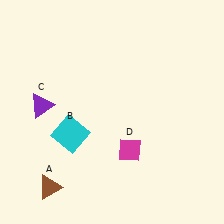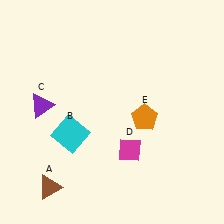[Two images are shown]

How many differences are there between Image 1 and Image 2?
There is 1 difference between the two images.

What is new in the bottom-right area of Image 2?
An orange pentagon (E) was added in the bottom-right area of Image 2.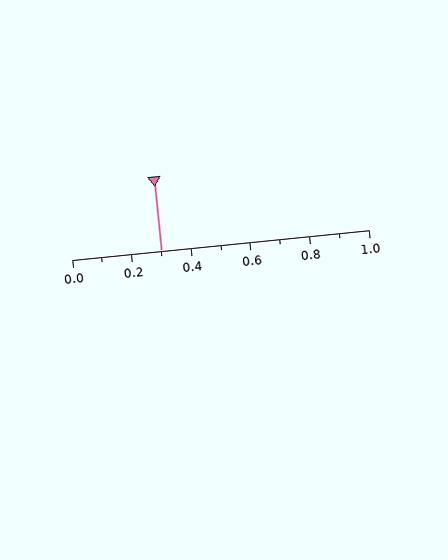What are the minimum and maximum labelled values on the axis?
The axis runs from 0.0 to 1.0.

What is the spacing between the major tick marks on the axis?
The major ticks are spaced 0.2 apart.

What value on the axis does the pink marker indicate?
The marker indicates approximately 0.3.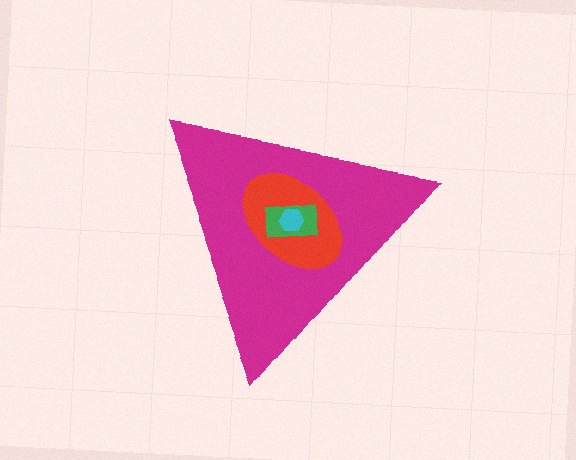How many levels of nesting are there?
4.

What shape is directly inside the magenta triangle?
The red ellipse.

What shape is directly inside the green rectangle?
The cyan hexagon.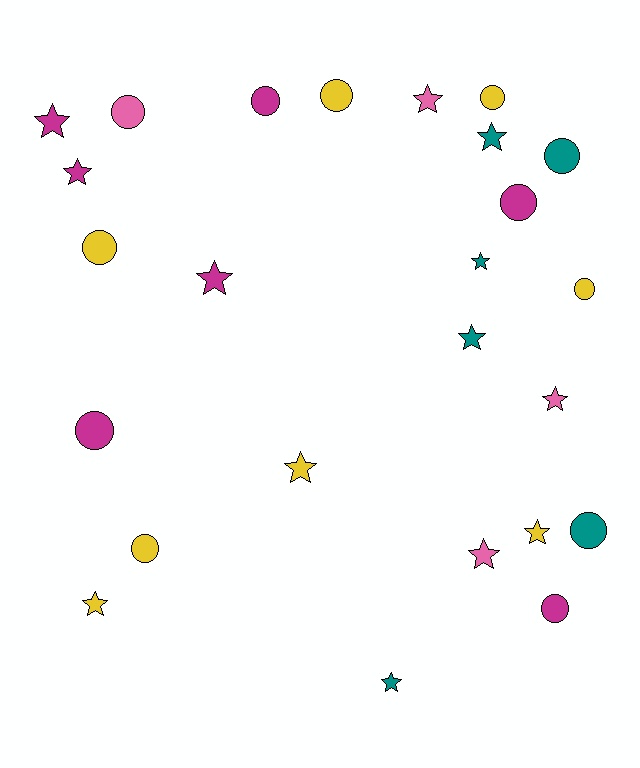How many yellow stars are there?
There are 3 yellow stars.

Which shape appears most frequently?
Star, with 13 objects.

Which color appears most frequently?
Yellow, with 8 objects.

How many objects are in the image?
There are 25 objects.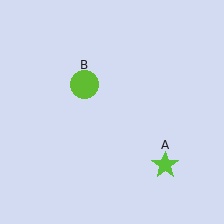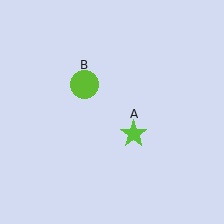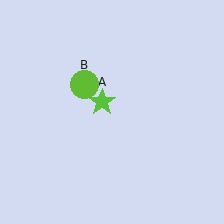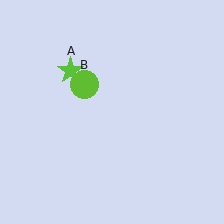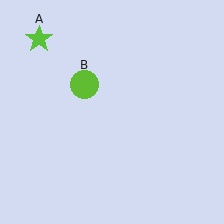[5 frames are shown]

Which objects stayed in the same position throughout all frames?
Lime circle (object B) remained stationary.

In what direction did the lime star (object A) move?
The lime star (object A) moved up and to the left.